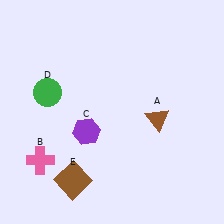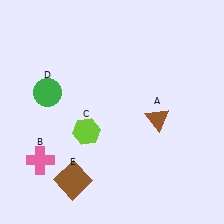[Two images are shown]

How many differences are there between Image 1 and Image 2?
There is 1 difference between the two images.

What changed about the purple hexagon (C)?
In Image 1, C is purple. In Image 2, it changed to lime.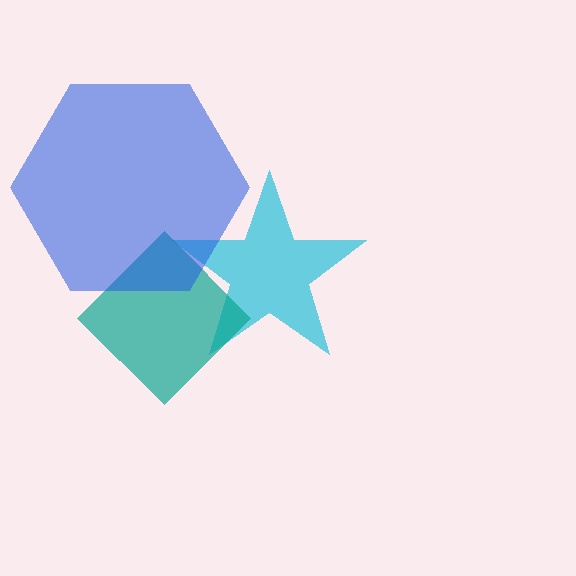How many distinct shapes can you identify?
There are 3 distinct shapes: a cyan star, a teal diamond, a blue hexagon.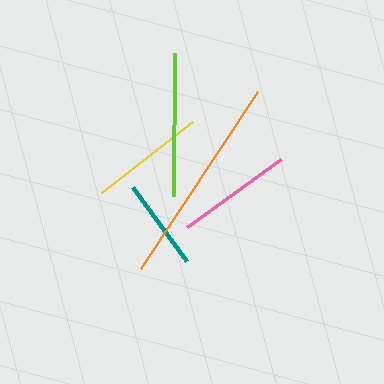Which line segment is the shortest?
The teal line is the shortest at approximately 92 pixels.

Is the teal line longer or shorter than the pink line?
The pink line is longer than the teal line.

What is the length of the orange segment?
The orange segment is approximately 212 pixels long.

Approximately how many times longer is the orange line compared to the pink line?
The orange line is approximately 1.8 times the length of the pink line.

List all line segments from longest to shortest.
From longest to shortest: orange, lime, pink, yellow, teal.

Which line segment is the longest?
The orange line is the longest at approximately 212 pixels.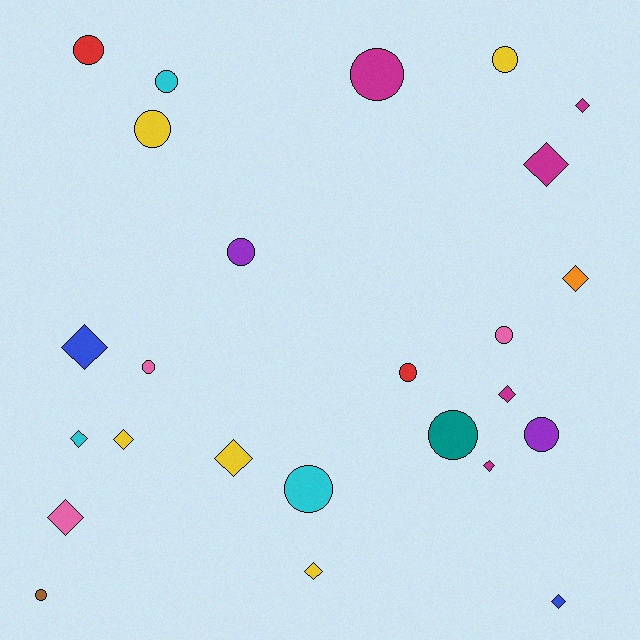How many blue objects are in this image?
There are 2 blue objects.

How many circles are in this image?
There are 13 circles.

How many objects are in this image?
There are 25 objects.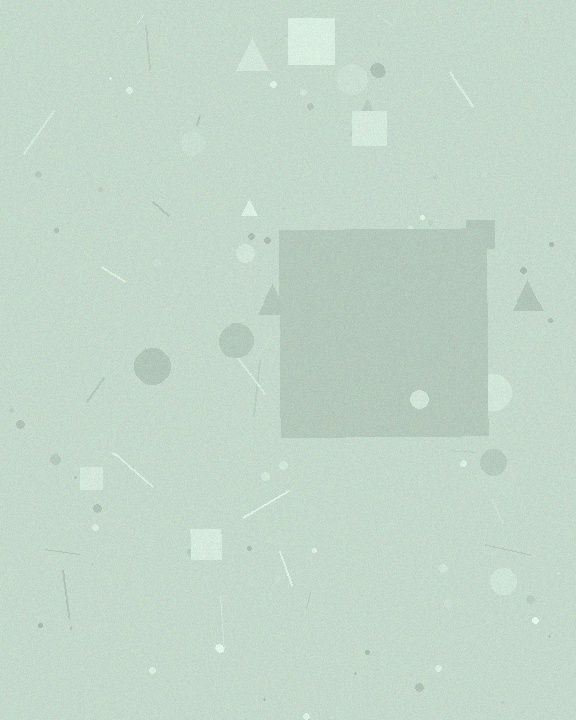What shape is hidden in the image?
A square is hidden in the image.